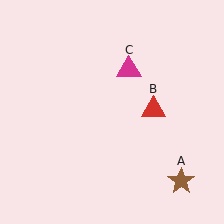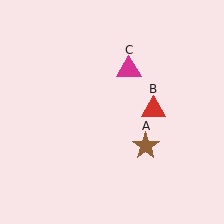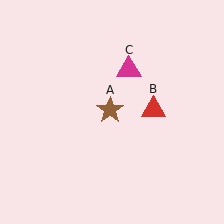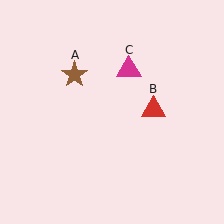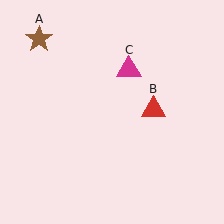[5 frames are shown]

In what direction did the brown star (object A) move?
The brown star (object A) moved up and to the left.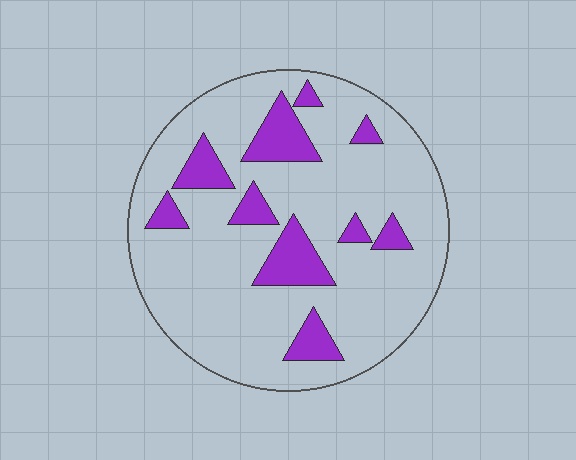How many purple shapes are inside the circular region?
10.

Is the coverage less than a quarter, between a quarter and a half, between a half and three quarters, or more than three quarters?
Less than a quarter.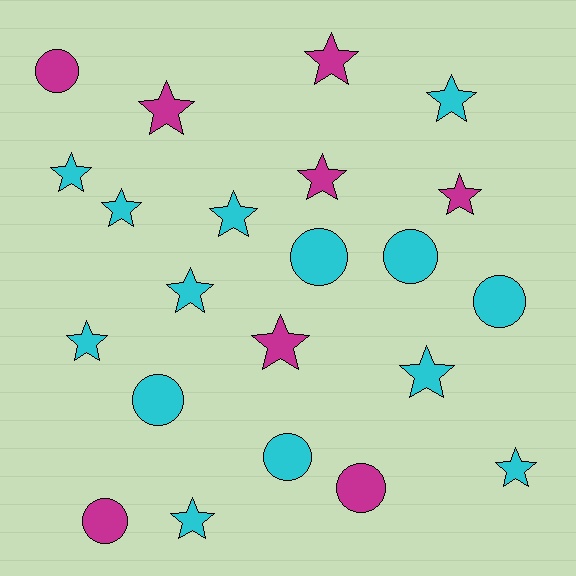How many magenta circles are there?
There are 3 magenta circles.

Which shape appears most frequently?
Star, with 14 objects.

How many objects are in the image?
There are 22 objects.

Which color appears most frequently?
Cyan, with 14 objects.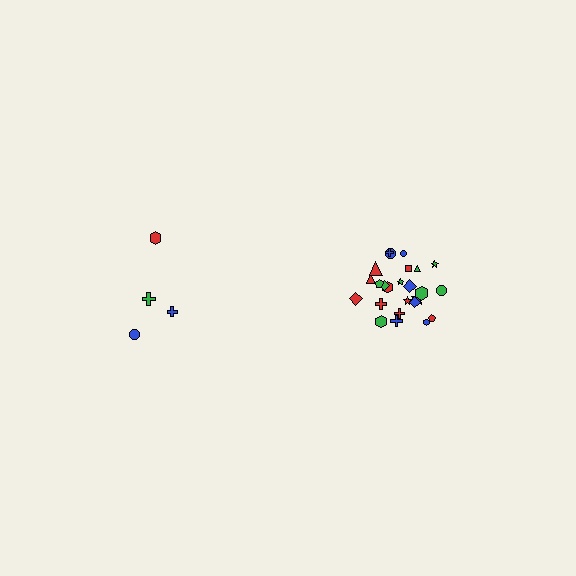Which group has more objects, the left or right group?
The right group.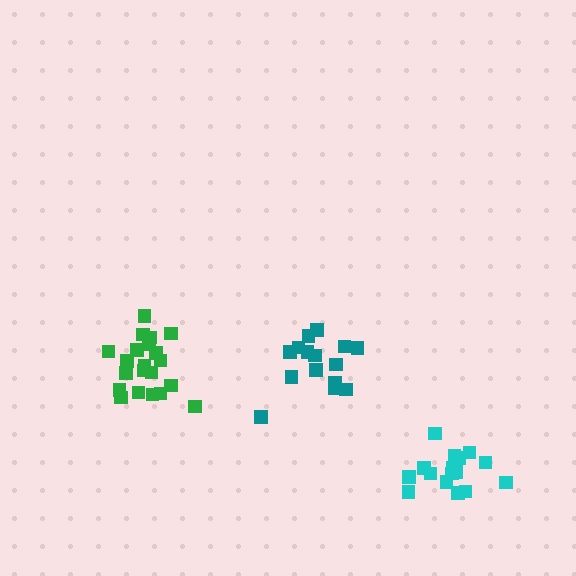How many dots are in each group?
Group 1: 16 dots, Group 2: 21 dots, Group 3: 15 dots (52 total).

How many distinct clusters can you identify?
There are 3 distinct clusters.